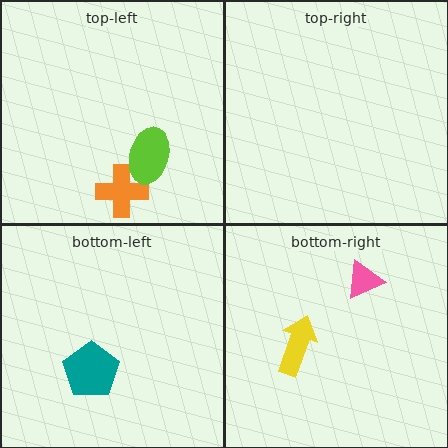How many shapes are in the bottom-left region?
1.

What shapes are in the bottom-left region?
The teal pentagon.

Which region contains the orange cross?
The top-left region.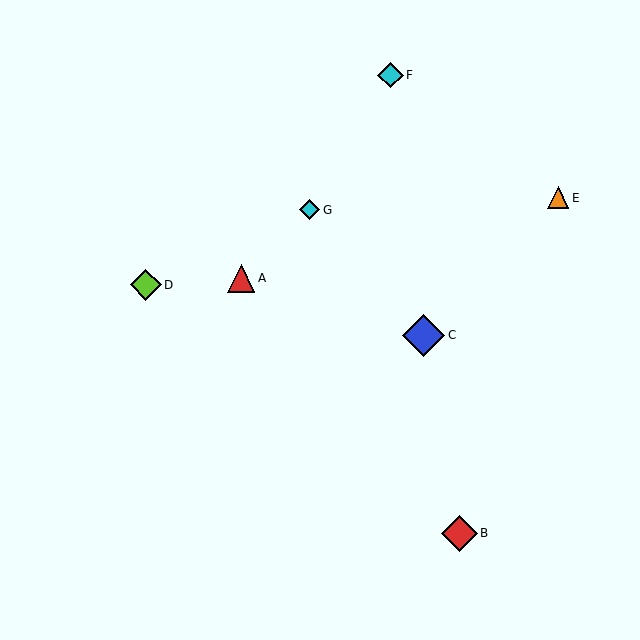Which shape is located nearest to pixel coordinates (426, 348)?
The blue diamond (labeled C) at (424, 335) is nearest to that location.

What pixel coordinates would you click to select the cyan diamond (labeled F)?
Click at (391, 75) to select the cyan diamond F.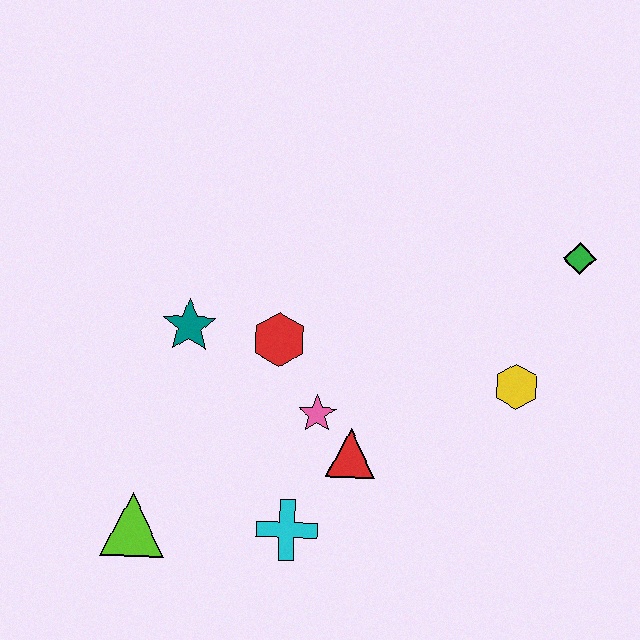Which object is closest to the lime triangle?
The cyan cross is closest to the lime triangle.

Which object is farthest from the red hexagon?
The green diamond is farthest from the red hexagon.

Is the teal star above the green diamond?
No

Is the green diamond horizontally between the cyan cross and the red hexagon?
No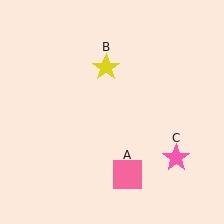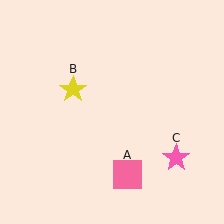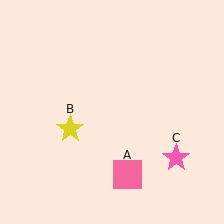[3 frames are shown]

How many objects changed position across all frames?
1 object changed position: yellow star (object B).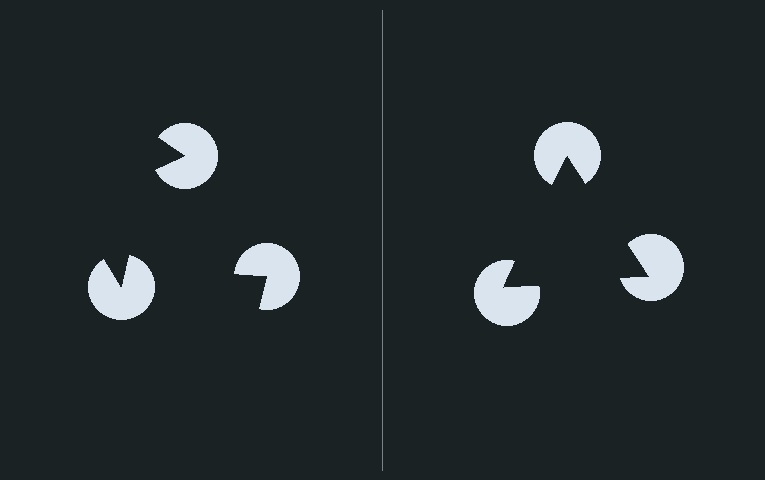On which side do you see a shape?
An illusory triangle appears on the right side. On the left side the wedge cuts are rotated, so no coherent shape forms.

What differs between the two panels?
The pac-man discs are positioned identically on both sides; only the wedge orientations differ. On the right they align to a triangle; on the left they are misaligned.